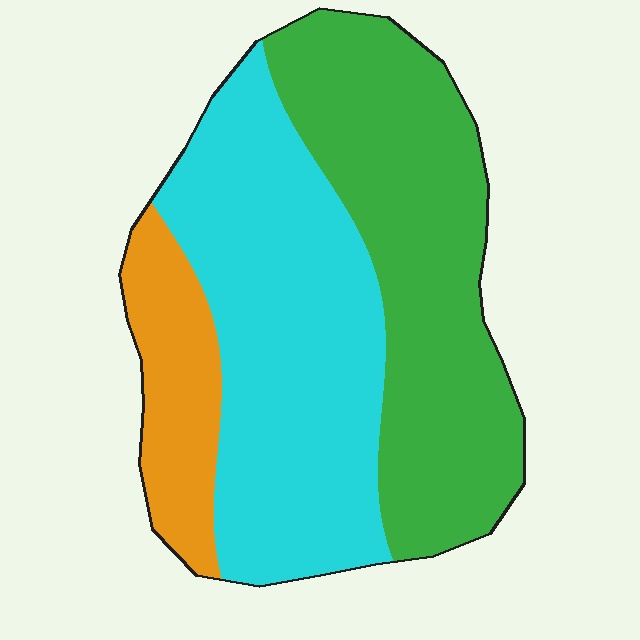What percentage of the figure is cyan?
Cyan takes up between a third and a half of the figure.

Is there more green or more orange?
Green.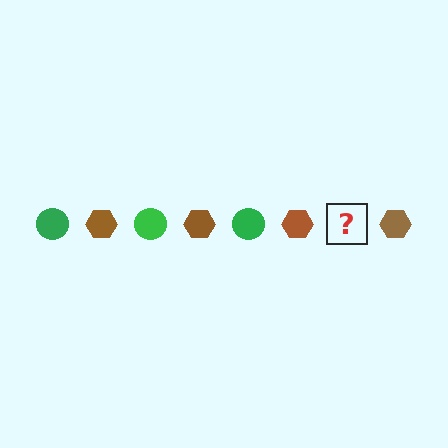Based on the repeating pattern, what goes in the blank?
The blank should be a green circle.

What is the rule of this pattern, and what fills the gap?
The rule is that the pattern alternates between green circle and brown hexagon. The gap should be filled with a green circle.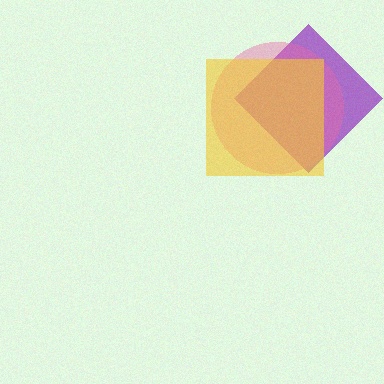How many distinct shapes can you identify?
There are 3 distinct shapes: a purple diamond, a pink circle, a yellow square.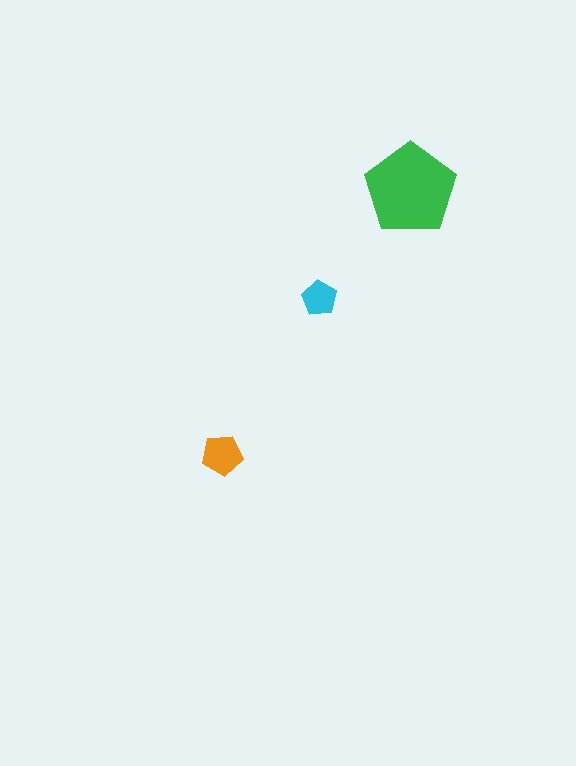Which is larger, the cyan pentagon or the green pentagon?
The green one.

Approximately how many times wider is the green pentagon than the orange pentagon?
About 2.5 times wider.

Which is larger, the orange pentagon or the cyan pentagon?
The orange one.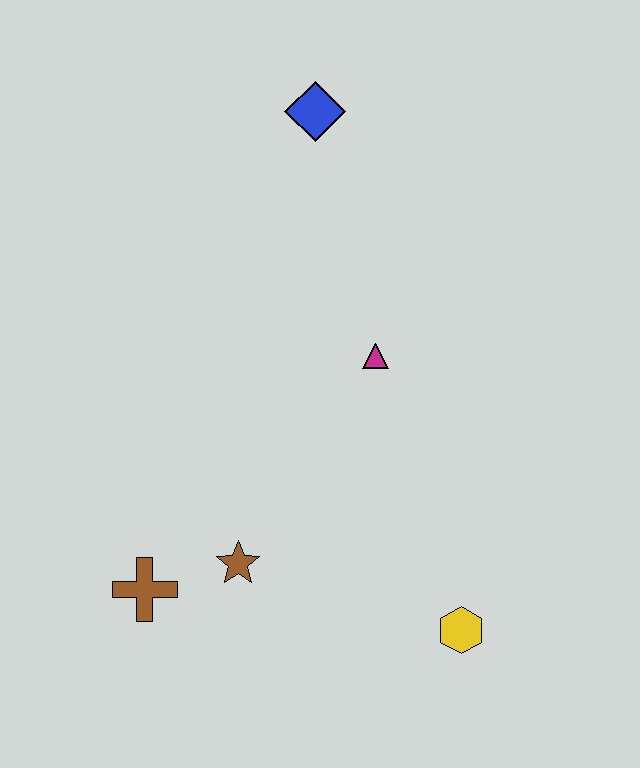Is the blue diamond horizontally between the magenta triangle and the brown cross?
Yes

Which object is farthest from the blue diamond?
The yellow hexagon is farthest from the blue diamond.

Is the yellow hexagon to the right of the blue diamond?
Yes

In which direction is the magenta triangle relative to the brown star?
The magenta triangle is above the brown star.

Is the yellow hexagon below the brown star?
Yes